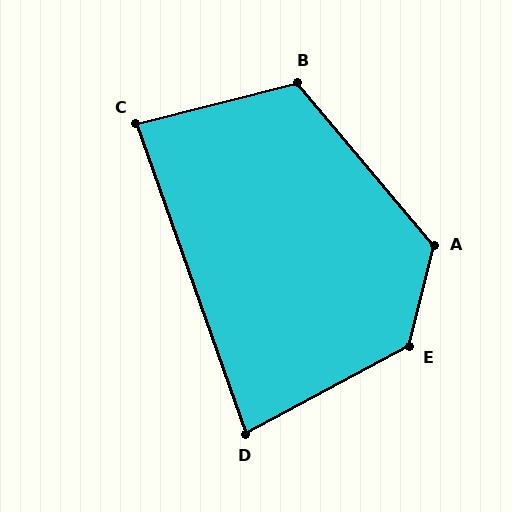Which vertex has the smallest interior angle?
D, at approximately 81 degrees.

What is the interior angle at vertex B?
Approximately 115 degrees (obtuse).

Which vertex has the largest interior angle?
E, at approximately 132 degrees.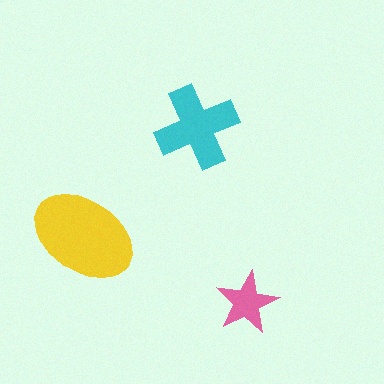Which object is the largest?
The yellow ellipse.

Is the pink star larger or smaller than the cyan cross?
Smaller.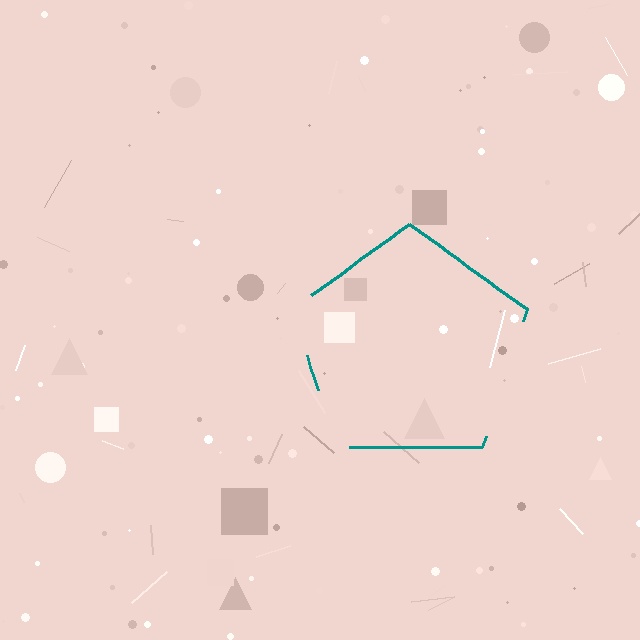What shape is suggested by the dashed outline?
The dashed outline suggests a pentagon.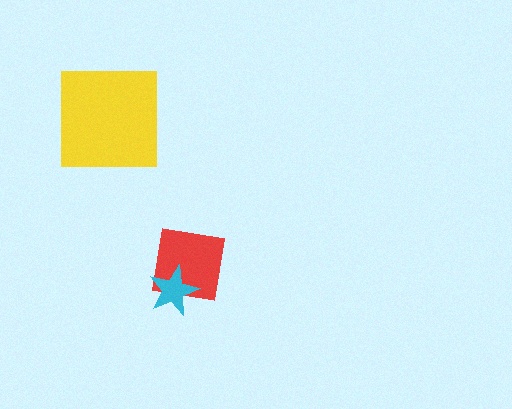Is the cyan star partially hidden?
No, no other shape covers it.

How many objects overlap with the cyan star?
1 object overlaps with the cyan star.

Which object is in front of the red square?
The cyan star is in front of the red square.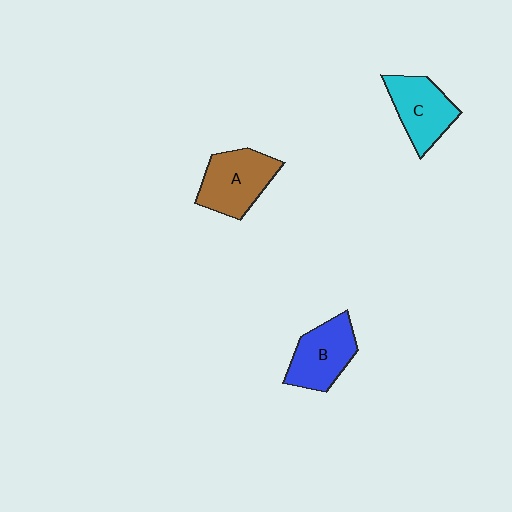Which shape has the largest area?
Shape A (brown).